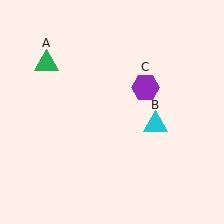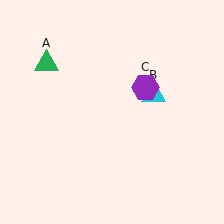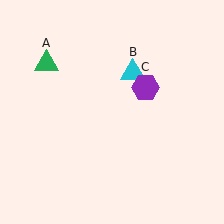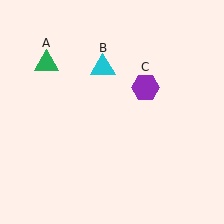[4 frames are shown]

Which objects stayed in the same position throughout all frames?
Green triangle (object A) and purple hexagon (object C) remained stationary.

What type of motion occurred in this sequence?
The cyan triangle (object B) rotated counterclockwise around the center of the scene.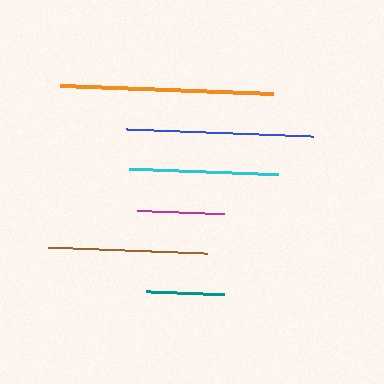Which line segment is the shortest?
The teal line is the shortest at approximately 78 pixels.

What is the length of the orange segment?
The orange segment is approximately 213 pixels long.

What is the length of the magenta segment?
The magenta segment is approximately 87 pixels long.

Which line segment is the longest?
The orange line is the longest at approximately 213 pixels.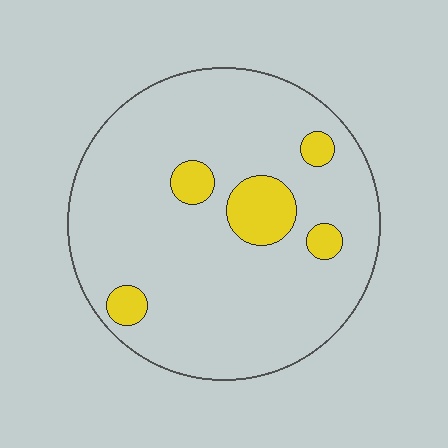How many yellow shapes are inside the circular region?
5.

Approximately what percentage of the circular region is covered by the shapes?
Approximately 10%.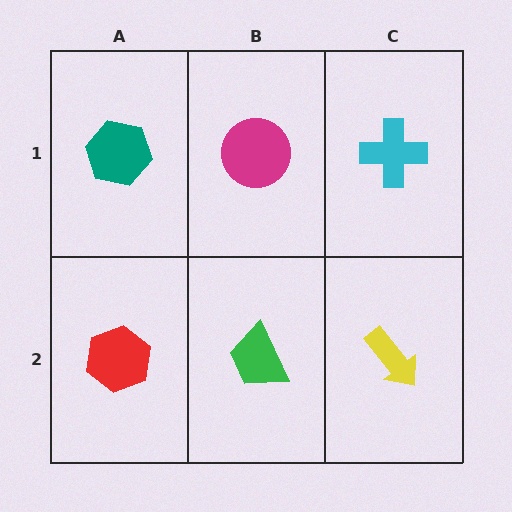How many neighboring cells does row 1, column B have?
3.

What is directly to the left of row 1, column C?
A magenta circle.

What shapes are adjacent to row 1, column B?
A green trapezoid (row 2, column B), a teal hexagon (row 1, column A), a cyan cross (row 1, column C).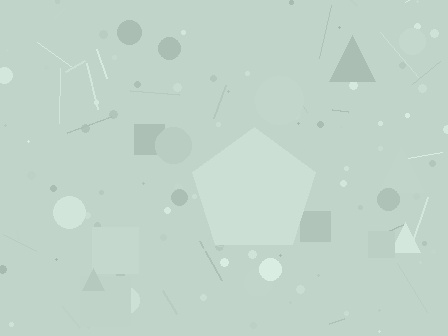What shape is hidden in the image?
A pentagon is hidden in the image.